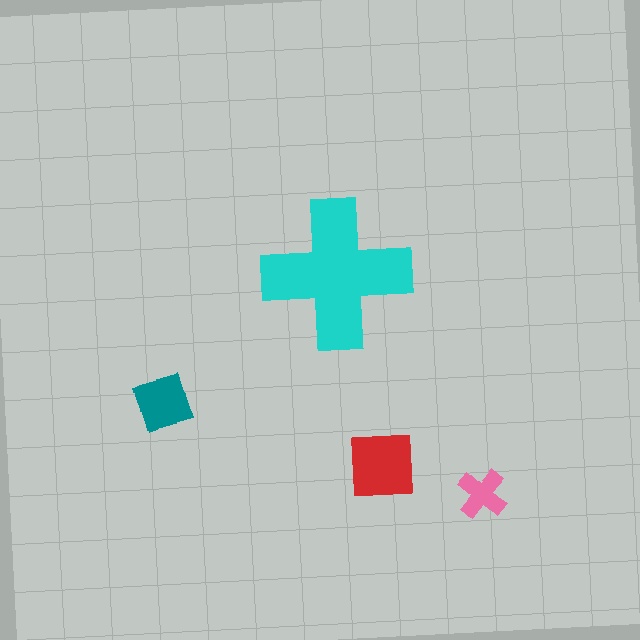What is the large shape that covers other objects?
A cyan cross.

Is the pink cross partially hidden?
No, the pink cross is fully visible.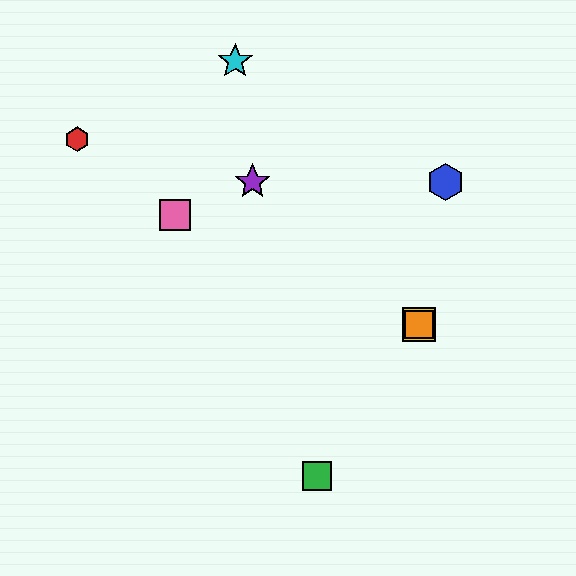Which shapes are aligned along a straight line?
The yellow square, the purple star, the orange square are aligned along a straight line.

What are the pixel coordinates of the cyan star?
The cyan star is at (235, 61).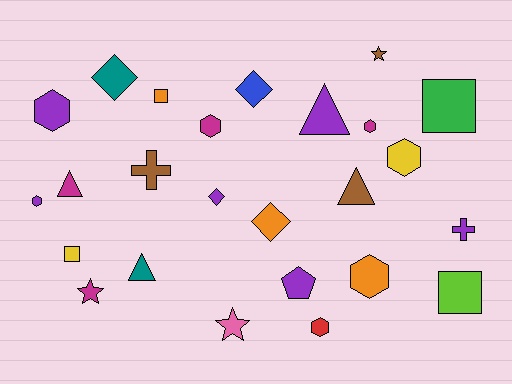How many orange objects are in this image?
There are 3 orange objects.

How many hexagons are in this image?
There are 7 hexagons.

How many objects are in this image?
There are 25 objects.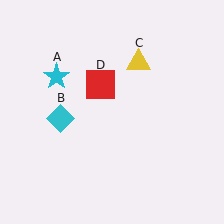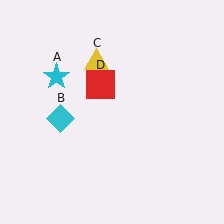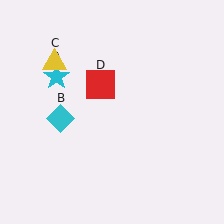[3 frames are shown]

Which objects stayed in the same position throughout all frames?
Cyan star (object A) and cyan diamond (object B) and red square (object D) remained stationary.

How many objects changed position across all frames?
1 object changed position: yellow triangle (object C).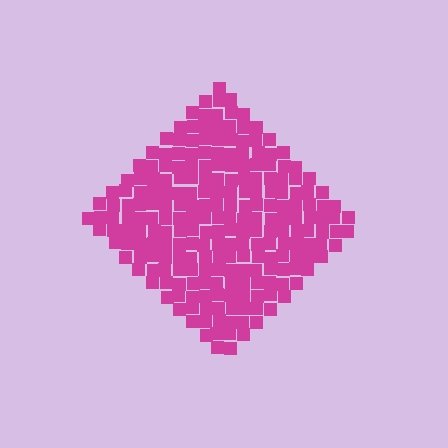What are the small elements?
The small elements are squares.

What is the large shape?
The large shape is a diamond.